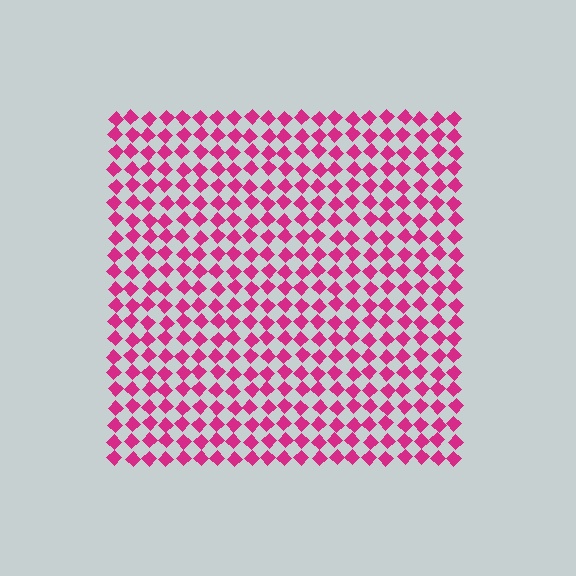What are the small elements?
The small elements are diamonds.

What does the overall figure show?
The overall figure shows a square.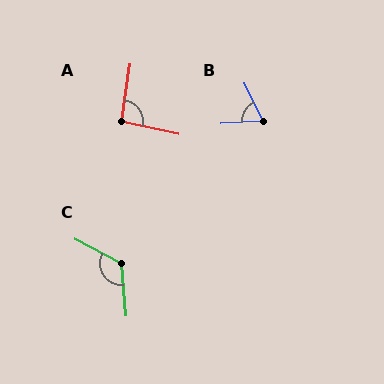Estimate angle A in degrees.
Approximately 93 degrees.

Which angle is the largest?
C, at approximately 123 degrees.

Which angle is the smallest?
B, at approximately 68 degrees.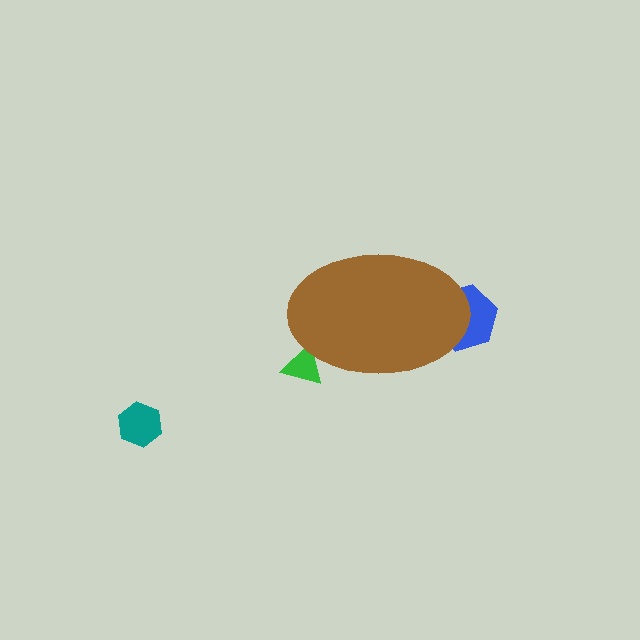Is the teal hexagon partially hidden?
No, the teal hexagon is fully visible.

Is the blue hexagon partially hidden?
Yes, the blue hexagon is partially hidden behind the brown ellipse.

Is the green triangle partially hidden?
Yes, the green triangle is partially hidden behind the brown ellipse.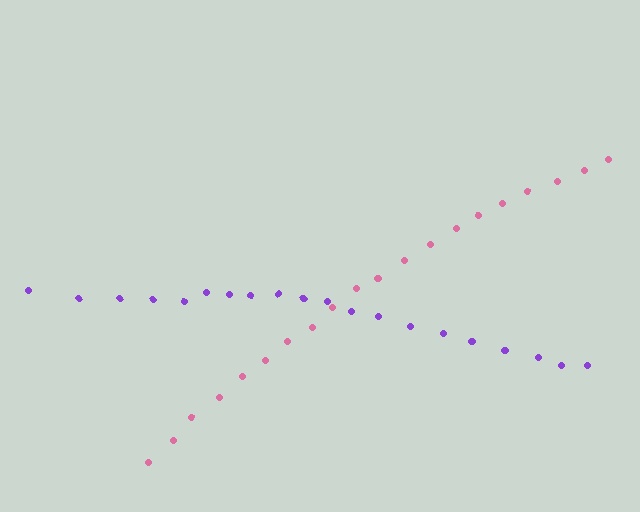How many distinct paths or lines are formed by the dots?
There are 2 distinct paths.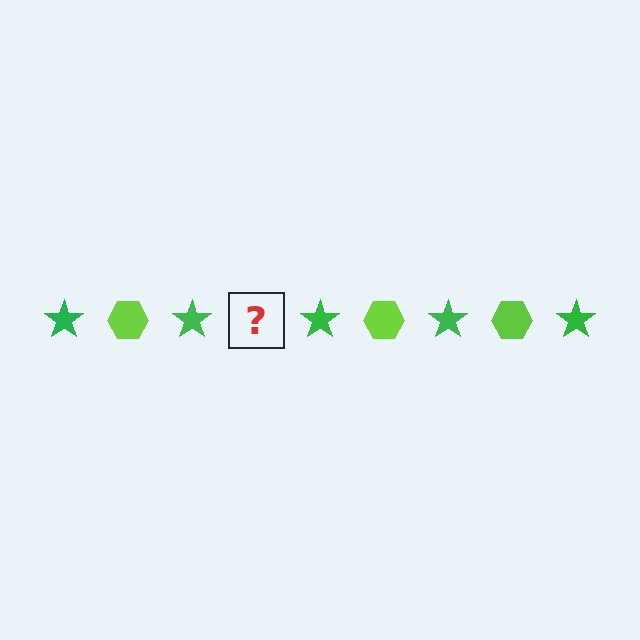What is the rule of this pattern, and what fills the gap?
The rule is that the pattern alternates between green star and lime hexagon. The gap should be filled with a lime hexagon.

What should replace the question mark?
The question mark should be replaced with a lime hexagon.